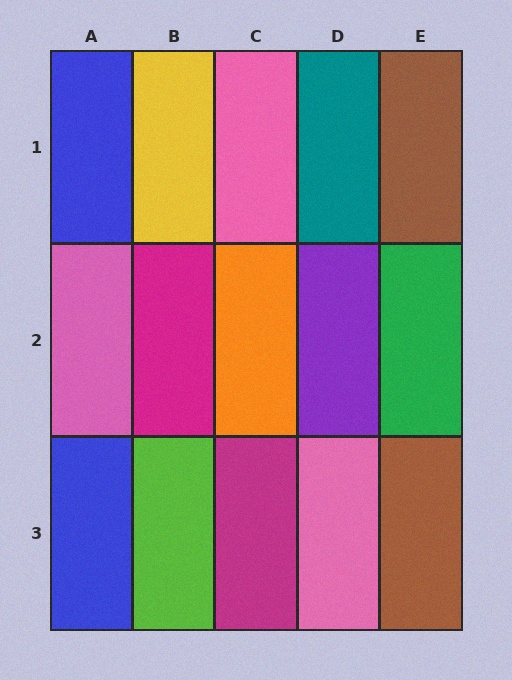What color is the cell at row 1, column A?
Blue.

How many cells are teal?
1 cell is teal.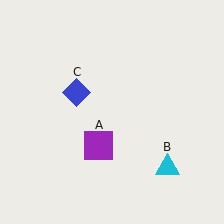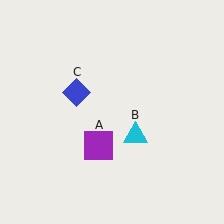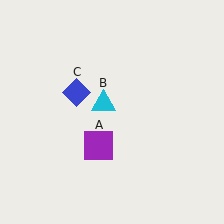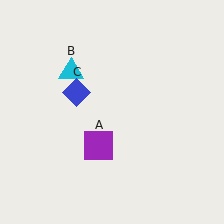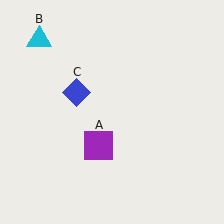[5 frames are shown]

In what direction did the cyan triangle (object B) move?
The cyan triangle (object B) moved up and to the left.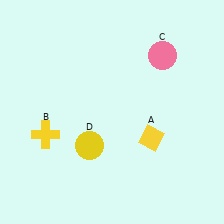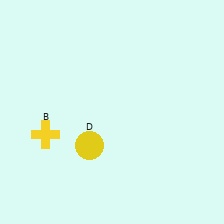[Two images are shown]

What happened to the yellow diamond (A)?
The yellow diamond (A) was removed in Image 2. It was in the bottom-right area of Image 1.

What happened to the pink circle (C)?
The pink circle (C) was removed in Image 2. It was in the top-right area of Image 1.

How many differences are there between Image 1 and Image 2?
There are 2 differences between the two images.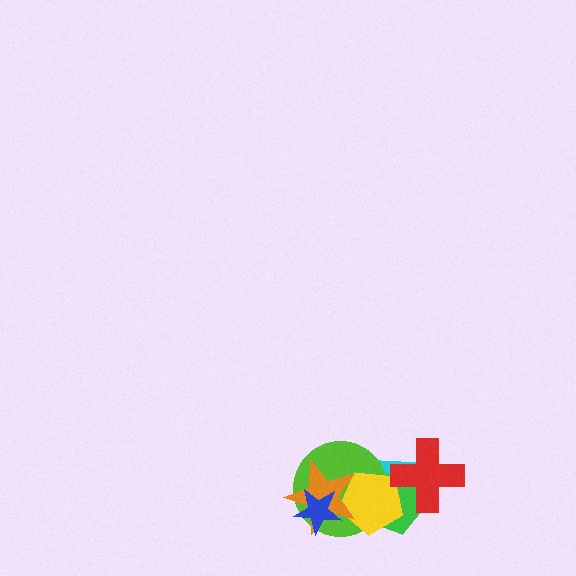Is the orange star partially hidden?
Yes, it is partially covered by another shape.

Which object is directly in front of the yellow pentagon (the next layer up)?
The red cross is directly in front of the yellow pentagon.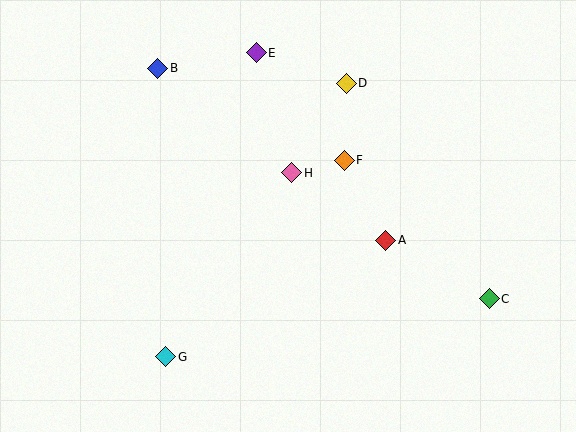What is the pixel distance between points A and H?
The distance between A and H is 116 pixels.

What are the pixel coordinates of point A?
Point A is at (386, 240).